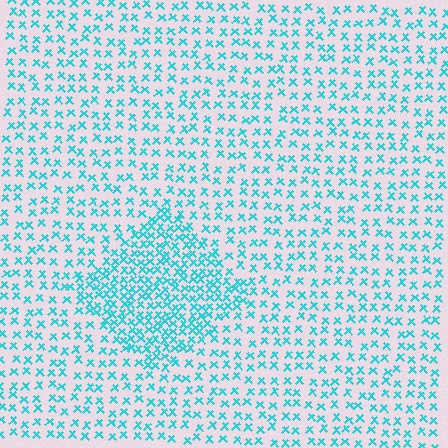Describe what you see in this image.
The image contains small cyan elements arranged at two different densities. A diamond-shaped region is visible where the elements are more densely packed than the surrounding area.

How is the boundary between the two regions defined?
The boundary is defined by a change in element density (approximately 2.0x ratio). All elements are the same color, size, and shape.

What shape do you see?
I see a diamond.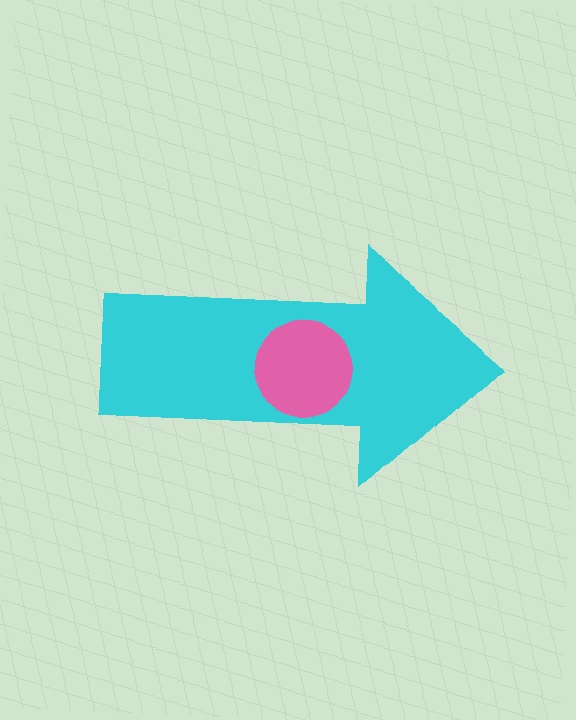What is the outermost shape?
The cyan arrow.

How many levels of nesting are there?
2.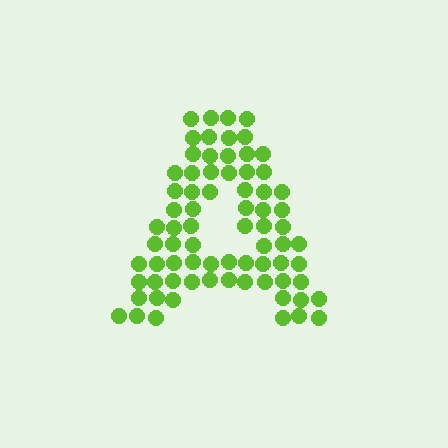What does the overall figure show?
The overall figure shows the letter A.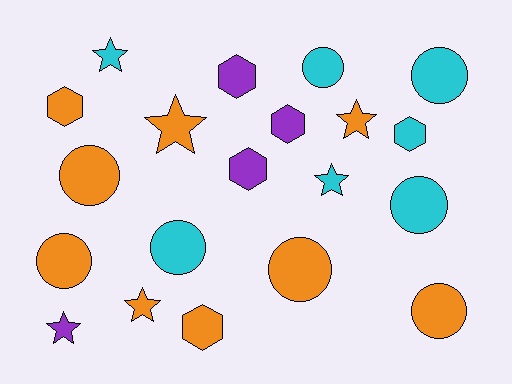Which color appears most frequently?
Orange, with 9 objects.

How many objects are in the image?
There are 20 objects.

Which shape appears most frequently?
Circle, with 8 objects.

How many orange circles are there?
There are 4 orange circles.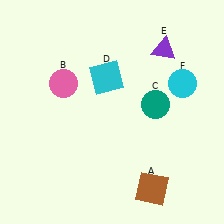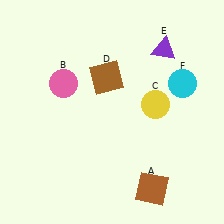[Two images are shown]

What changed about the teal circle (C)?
In Image 1, C is teal. In Image 2, it changed to yellow.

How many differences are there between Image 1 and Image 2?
There are 2 differences between the two images.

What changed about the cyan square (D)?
In Image 1, D is cyan. In Image 2, it changed to brown.